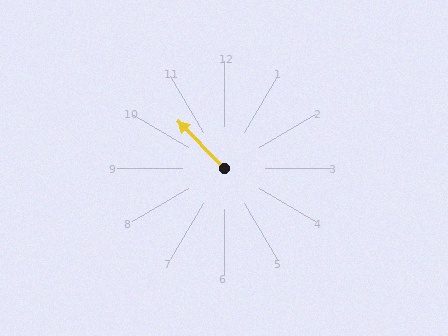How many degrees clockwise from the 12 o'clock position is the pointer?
Approximately 316 degrees.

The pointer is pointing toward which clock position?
Roughly 11 o'clock.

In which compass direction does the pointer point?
Northwest.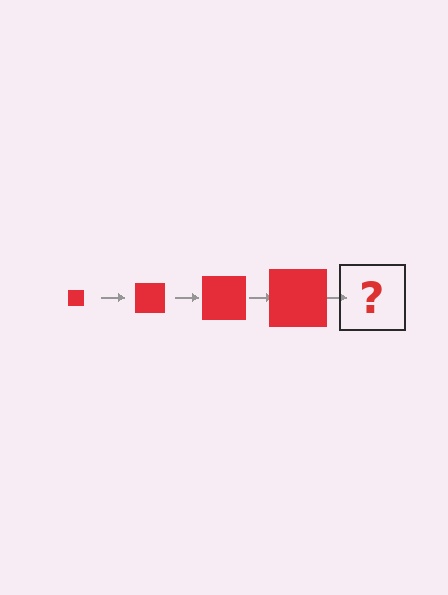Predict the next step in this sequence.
The next step is a red square, larger than the previous one.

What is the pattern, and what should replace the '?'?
The pattern is that the square gets progressively larger each step. The '?' should be a red square, larger than the previous one.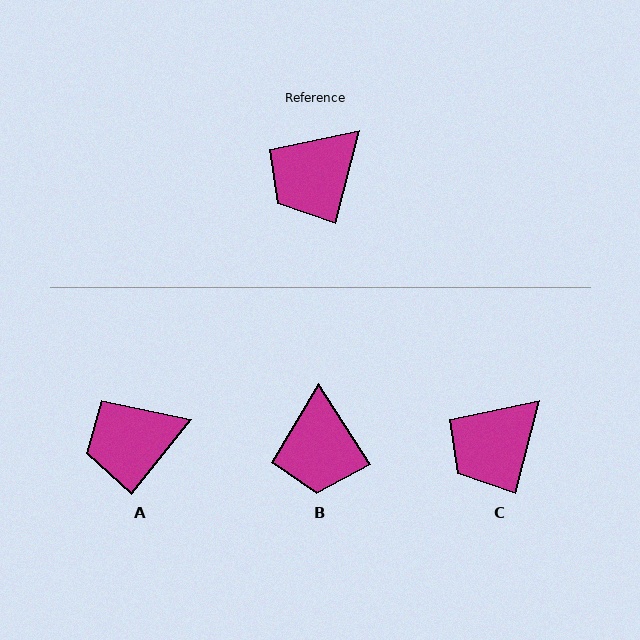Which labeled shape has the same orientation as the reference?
C.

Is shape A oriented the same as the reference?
No, it is off by about 24 degrees.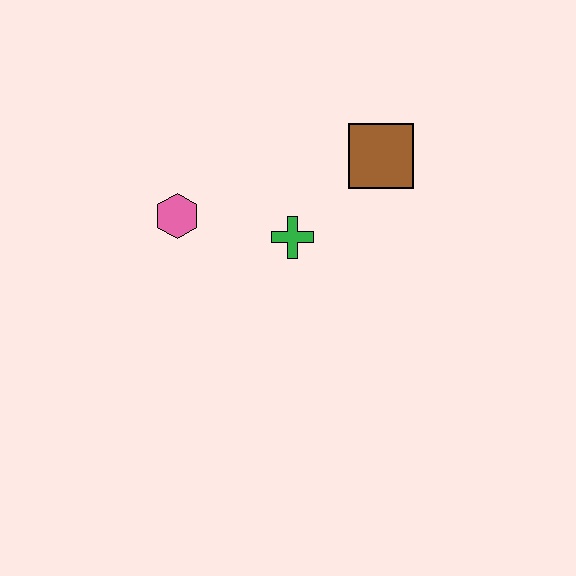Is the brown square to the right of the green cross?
Yes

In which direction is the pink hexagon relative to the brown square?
The pink hexagon is to the left of the brown square.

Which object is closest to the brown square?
The green cross is closest to the brown square.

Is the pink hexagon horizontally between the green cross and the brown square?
No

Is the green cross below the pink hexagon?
Yes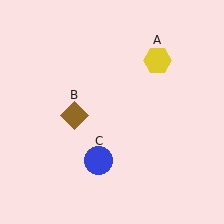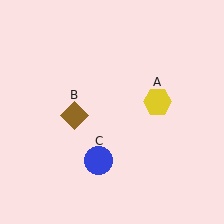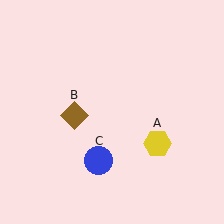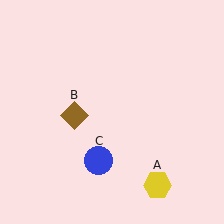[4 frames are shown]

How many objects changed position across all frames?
1 object changed position: yellow hexagon (object A).